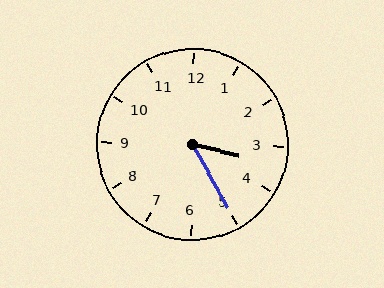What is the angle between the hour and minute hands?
Approximately 48 degrees.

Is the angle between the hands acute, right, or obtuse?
It is acute.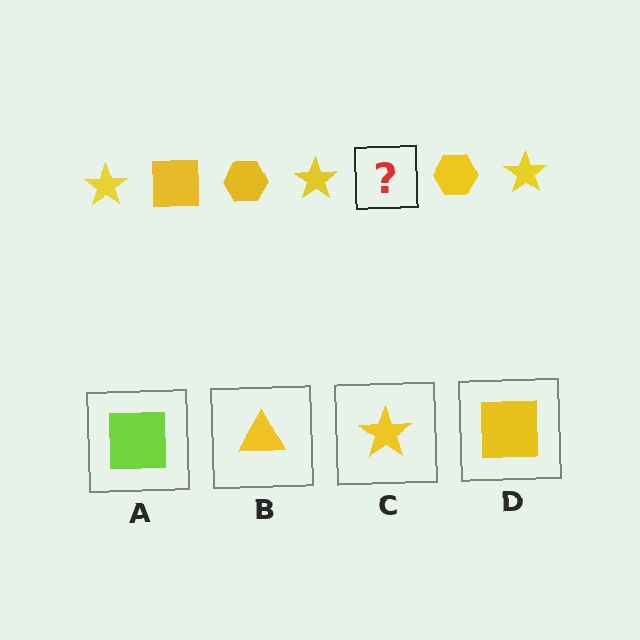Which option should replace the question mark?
Option D.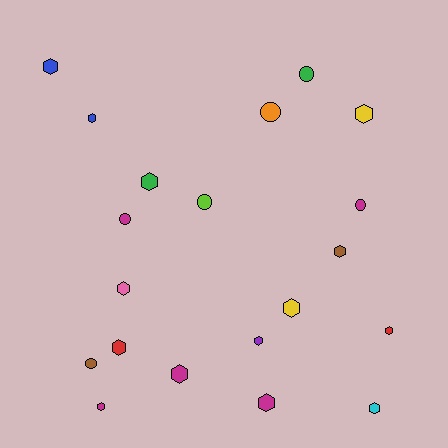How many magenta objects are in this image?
There are 5 magenta objects.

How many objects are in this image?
There are 20 objects.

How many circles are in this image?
There are 6 circles.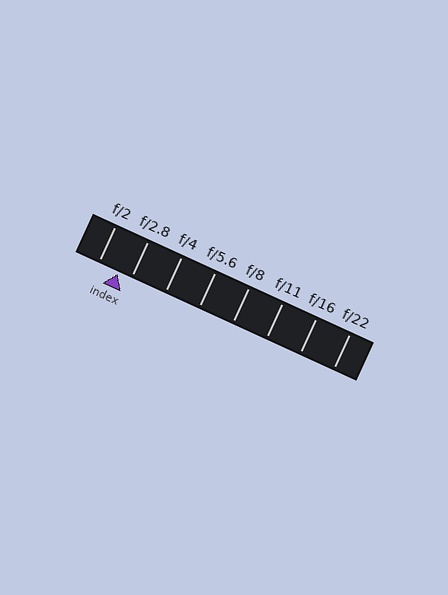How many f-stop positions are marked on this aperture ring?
There are 8 f-stop positions marked.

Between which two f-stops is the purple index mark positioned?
The index mark is between f/2 and f/2.8.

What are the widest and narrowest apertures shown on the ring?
The widest aperture shown is f/2 and the narrowest is f/22.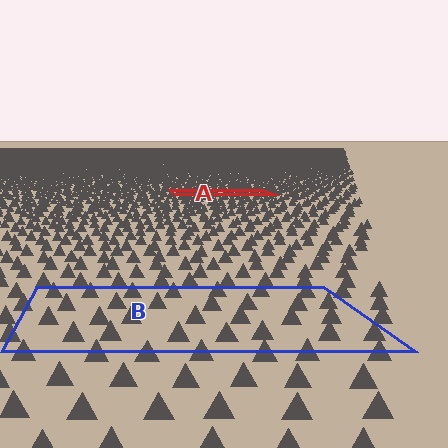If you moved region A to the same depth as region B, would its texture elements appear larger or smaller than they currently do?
They would appear larger. At a closer depth, the same texture elements are projected at a bigger on-screen size.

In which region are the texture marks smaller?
The texture marks are smaller in region A, because it is farther away.